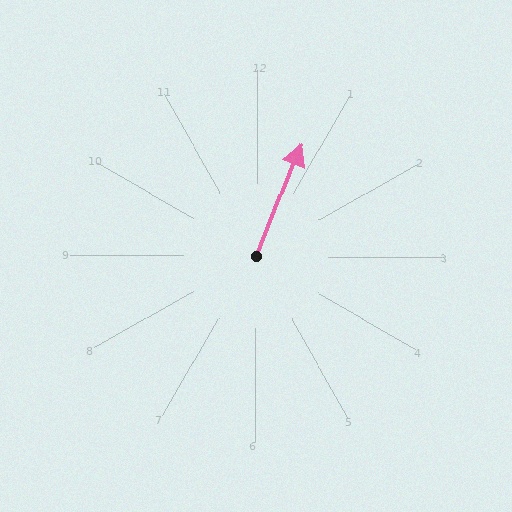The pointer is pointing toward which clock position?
Roughly 1 o'clock.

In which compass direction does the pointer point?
North.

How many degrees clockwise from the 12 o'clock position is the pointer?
Approximately 22 degrees.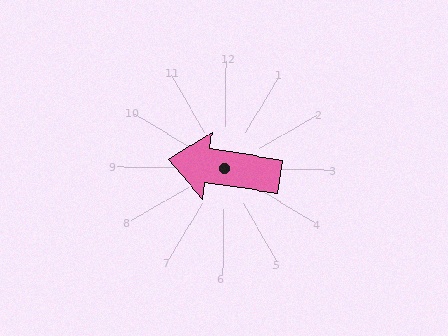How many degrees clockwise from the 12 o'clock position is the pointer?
Approximately 278 degrees.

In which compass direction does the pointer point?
West.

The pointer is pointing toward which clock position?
Roughly 9 o'clock.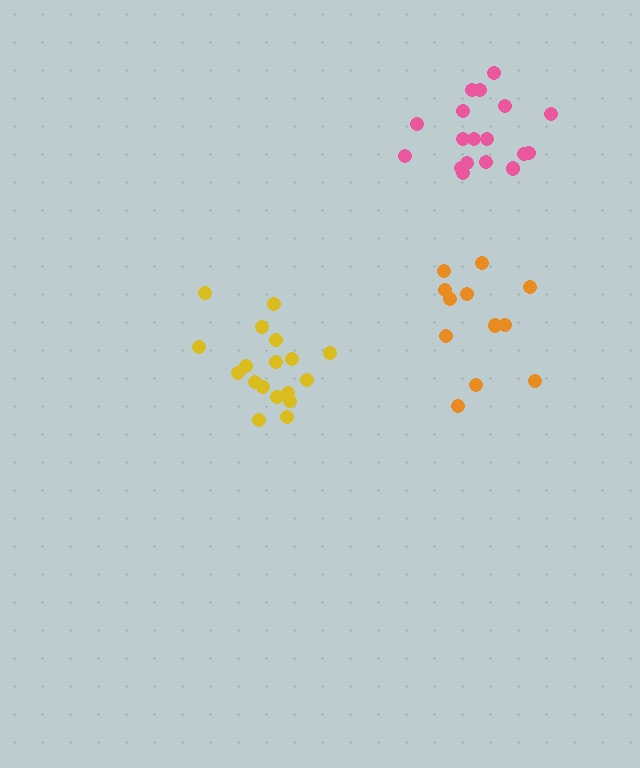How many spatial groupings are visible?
There are 3 spatial groupings.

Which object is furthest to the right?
The orange cluster is rightmost.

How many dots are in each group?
Group 1: 18 dots, Group 2: 18 dots, Group 3: 12 dots (48 total).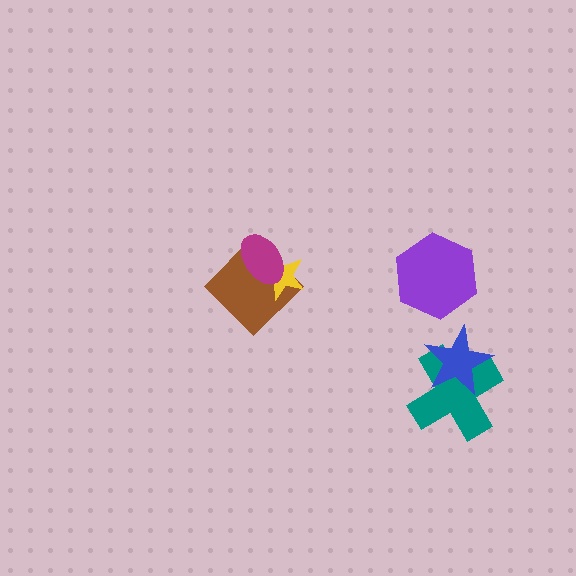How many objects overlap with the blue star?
1 object overlaps with the blue star.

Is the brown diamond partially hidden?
Yes, it is partially covered by another shape.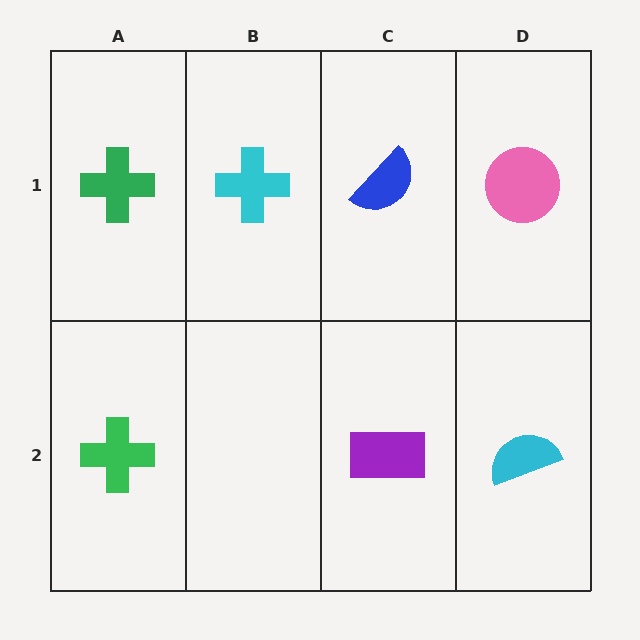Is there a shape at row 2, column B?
No, that cell is empty.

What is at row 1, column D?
A pink circle.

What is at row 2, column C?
A purple rectangle.